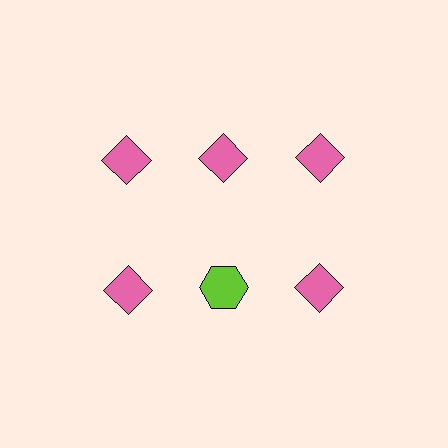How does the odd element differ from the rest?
It differs in both color (lime instead of pink) and shape (hexagon instead of diamond).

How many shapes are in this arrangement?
There are 6 shapes arranged in a grid pattern.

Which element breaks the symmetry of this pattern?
The lime hexagon in the second row, second from left column breaks the symmetry. All other shapes are pink diamonds.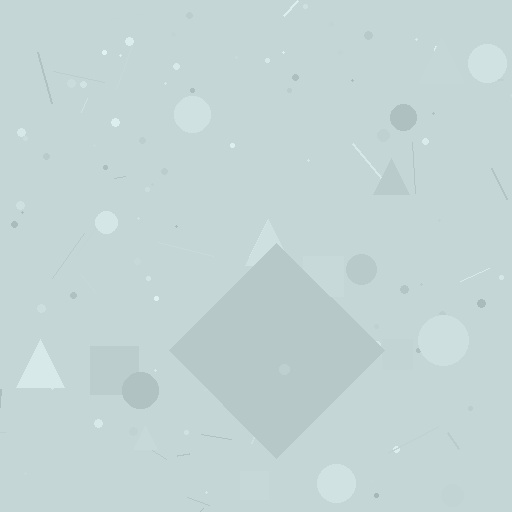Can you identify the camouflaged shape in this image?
The camouflaged shape is a diamond.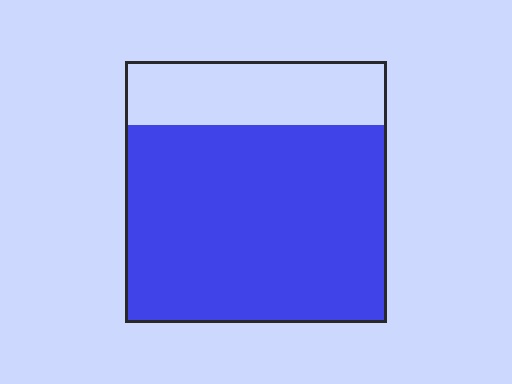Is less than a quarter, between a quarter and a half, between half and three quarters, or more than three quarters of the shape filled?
More than three quarters.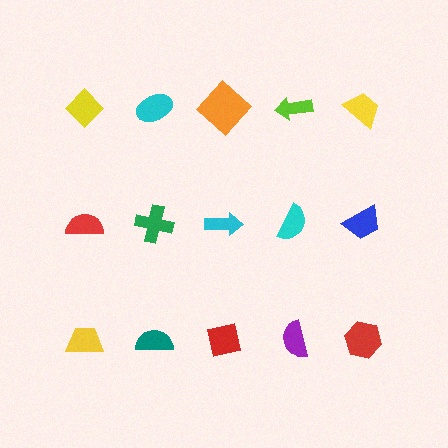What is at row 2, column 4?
A cyan semicircle.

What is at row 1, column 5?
A yellow trapezoid.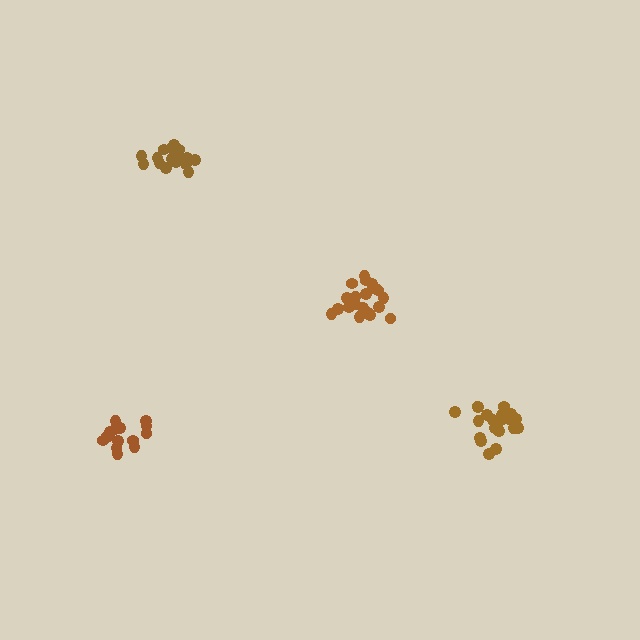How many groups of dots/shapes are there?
There are 4 groups.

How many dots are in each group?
Group 1: 17 dots, Group 2: 20 dots, Group 3: 20 dots, Group 4: 17 dots (74 total).